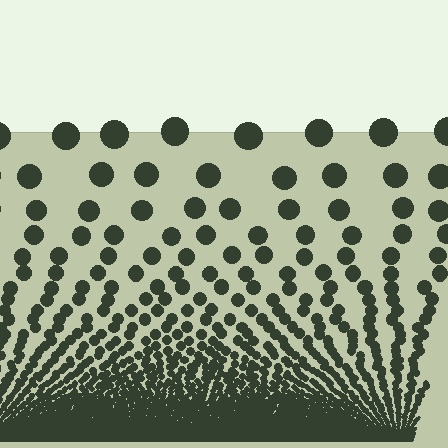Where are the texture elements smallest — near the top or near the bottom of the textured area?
Near the bottom.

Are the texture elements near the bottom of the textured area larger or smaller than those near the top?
Smaller. The gradient is inverted — elements near the bottom are smaller and denser.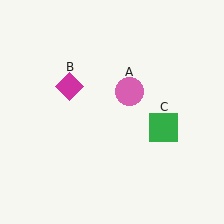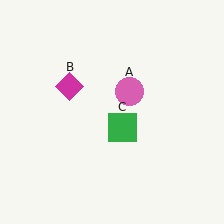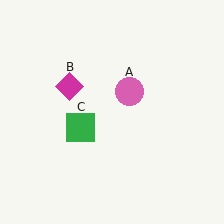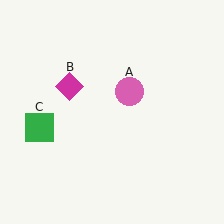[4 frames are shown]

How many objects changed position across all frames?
1 object changed position: green square (object C).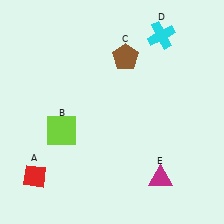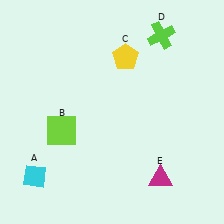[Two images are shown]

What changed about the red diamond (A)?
In Image 1, A is red. In Image 2, it changed to cyan.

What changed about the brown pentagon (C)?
In Image 1, C is brown. In Image 2, it changed to yellow.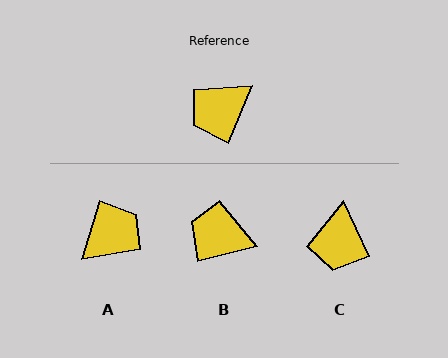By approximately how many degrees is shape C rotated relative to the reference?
Approximately 47 degrees counter-clockwise.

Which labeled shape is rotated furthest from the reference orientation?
A, about 174 degrees away.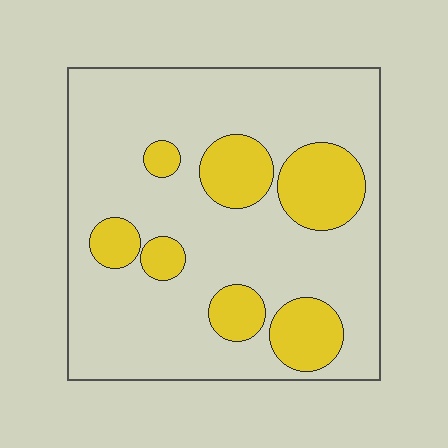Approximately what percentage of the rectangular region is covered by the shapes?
Approximately 25%.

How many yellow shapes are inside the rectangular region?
7.